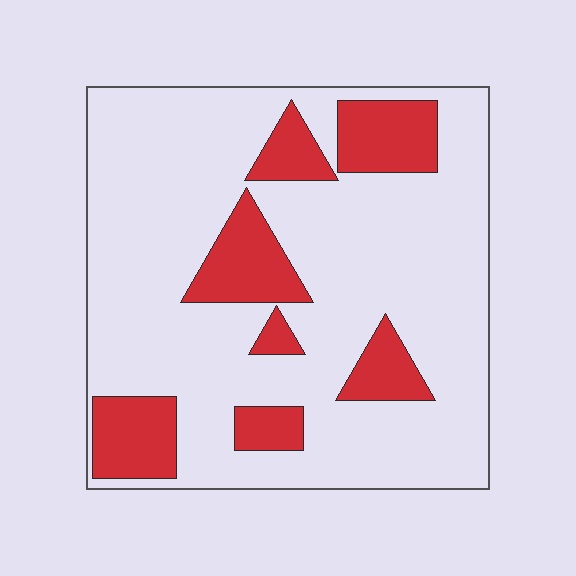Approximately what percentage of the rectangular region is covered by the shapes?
Approximately 20%.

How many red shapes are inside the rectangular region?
7.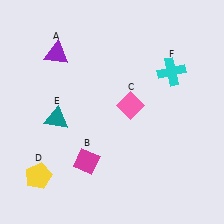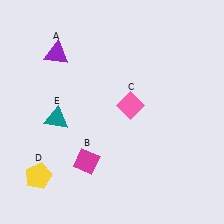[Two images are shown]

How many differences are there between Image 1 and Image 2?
There is 1 difference between the two images.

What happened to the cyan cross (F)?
The cyan cross (F) was removed in Image 2. It was in the top-right area of Image 1.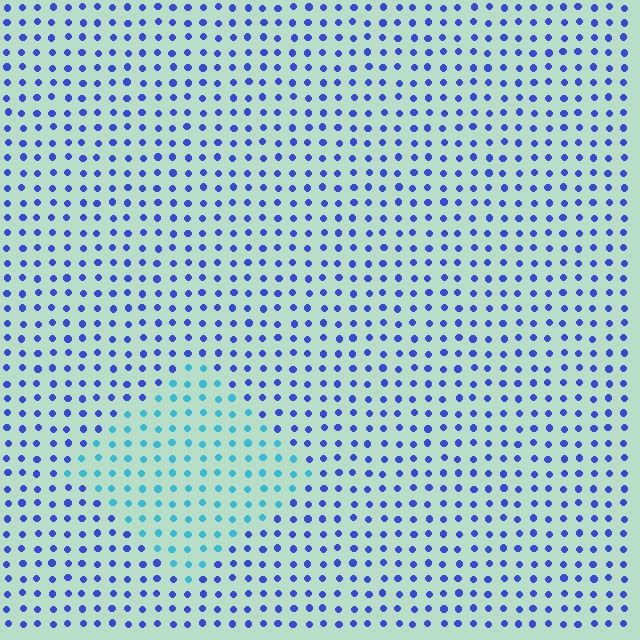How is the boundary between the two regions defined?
The boundary is defined purely by a slight shift in hue (about 43 degrees). Spacing, size, and orientation are identical on both sides.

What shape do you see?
I see a diamond.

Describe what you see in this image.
The image is filled with small blue elements in a uniform arrangement. A diamond-shaped region is visible where the elements are tinted to a slightly different hue, forming a subtle color boundary.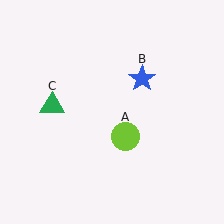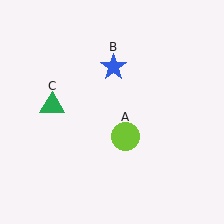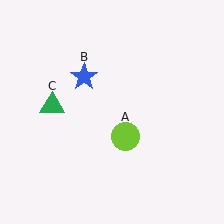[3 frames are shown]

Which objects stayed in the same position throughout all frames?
Lime circle (object A) and green triangle (object C) remained stationary.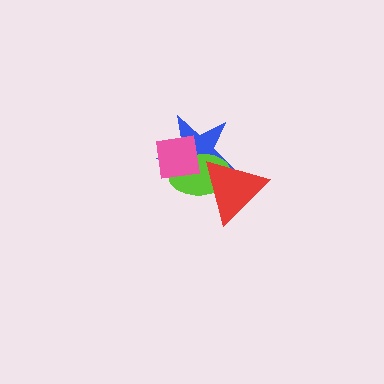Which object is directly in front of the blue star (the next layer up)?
The lime ellipse is directly in front of the blue star.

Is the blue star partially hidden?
Yes, it is partially covered by another shape.